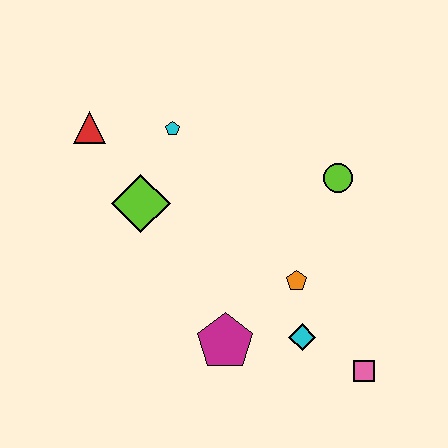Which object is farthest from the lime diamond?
The pink square is farthest from the lime diamond.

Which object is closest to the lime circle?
The orange pentagon is closest to the lime circle.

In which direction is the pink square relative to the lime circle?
The pink square is below the lime circle.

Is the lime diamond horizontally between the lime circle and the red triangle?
Yes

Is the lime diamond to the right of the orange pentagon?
No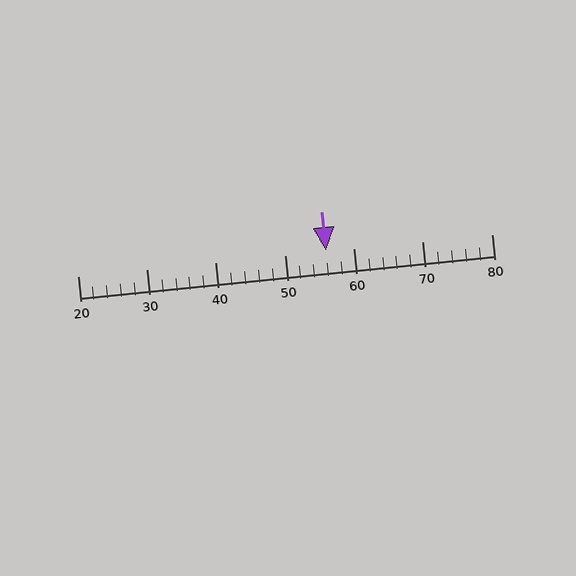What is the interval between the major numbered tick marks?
The major tick marks are spaced 10 units apart.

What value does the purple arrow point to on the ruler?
The purple arrow points to approximately 56.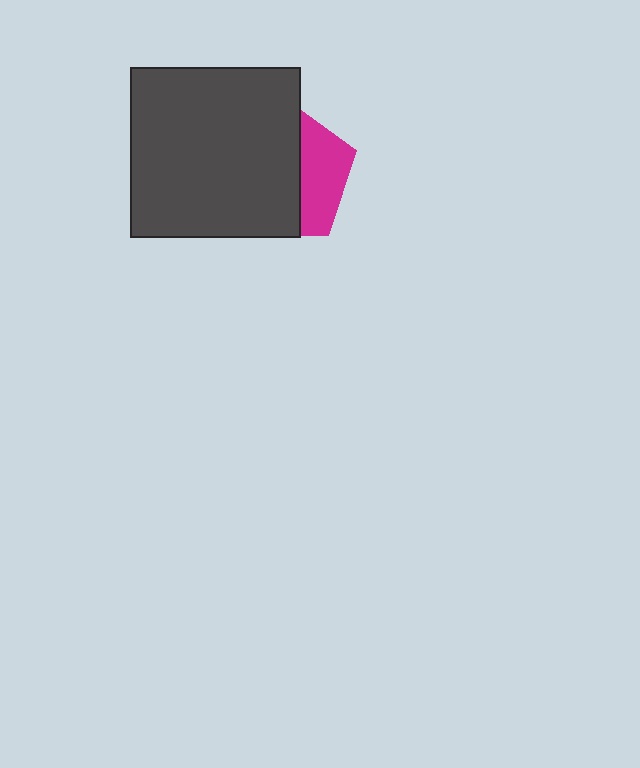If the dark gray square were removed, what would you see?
You would see the complete magenta pentagon.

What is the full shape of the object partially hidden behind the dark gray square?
The partially hidden object is a magenta pentagon.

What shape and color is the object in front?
The object in front is a dark gray square.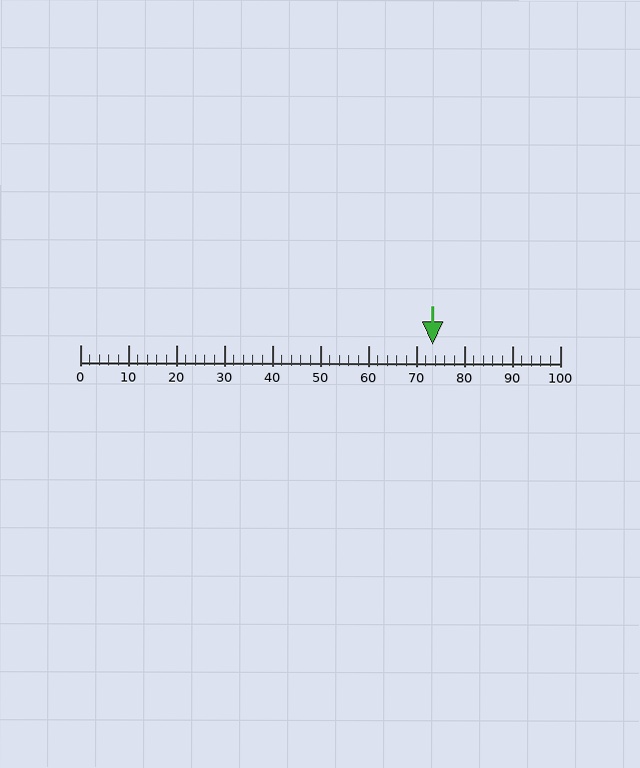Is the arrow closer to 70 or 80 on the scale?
The arrow is closer to 70.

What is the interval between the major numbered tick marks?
The major tick marks are spaced 10 units apart.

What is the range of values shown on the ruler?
The ruler shows values from 0 to 100.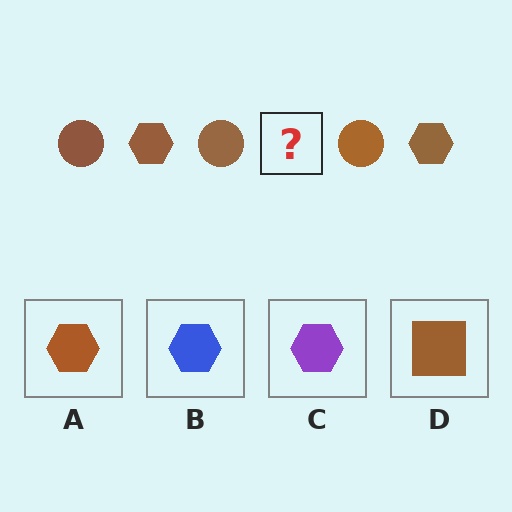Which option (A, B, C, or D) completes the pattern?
A.